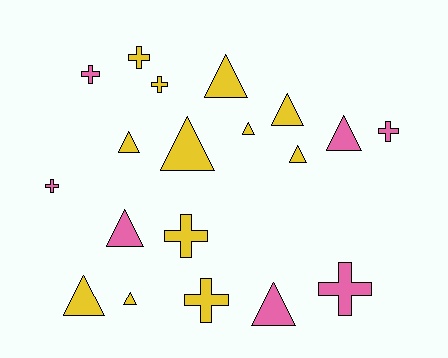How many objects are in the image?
There are 19 objects.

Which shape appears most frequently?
Triangle, with 11 objects.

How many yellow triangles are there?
There are 8 yellow triangles.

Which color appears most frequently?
Yellow, with 12 objects.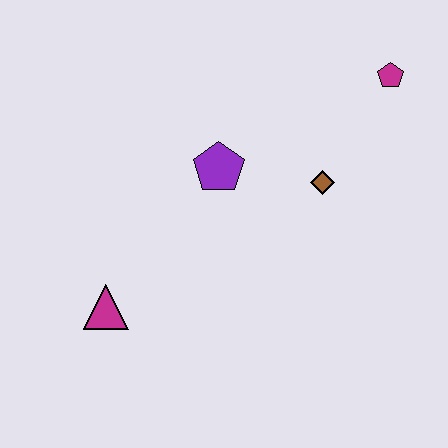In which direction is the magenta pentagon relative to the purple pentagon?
The magenta pentagon is to the right of the purple pentagon.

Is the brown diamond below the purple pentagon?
Yes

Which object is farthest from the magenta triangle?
The magenta pentagon is farthest from the magenta triangle.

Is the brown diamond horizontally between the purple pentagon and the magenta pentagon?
Yes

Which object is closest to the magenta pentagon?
The brown diamond is closest to the magenta pentagon.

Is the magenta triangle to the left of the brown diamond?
Yes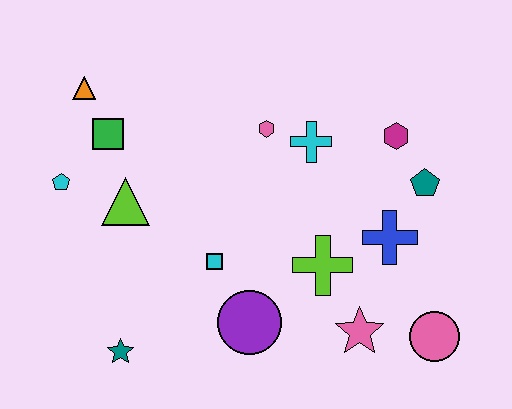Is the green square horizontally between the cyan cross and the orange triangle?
Yes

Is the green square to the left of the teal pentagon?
Yes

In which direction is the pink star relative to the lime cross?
The pink star is below the lime cross.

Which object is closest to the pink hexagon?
The cyan cross is closest to the pink hexagon.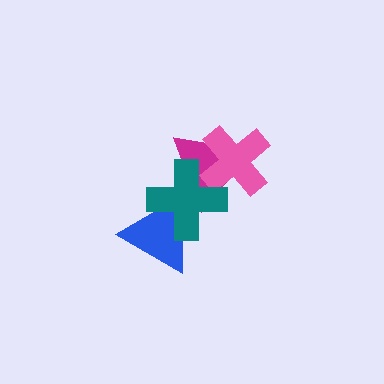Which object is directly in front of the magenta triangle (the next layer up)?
The pink cross is directly in front of the magenta triangle.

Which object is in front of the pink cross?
The teal cross is in front of the pink cross.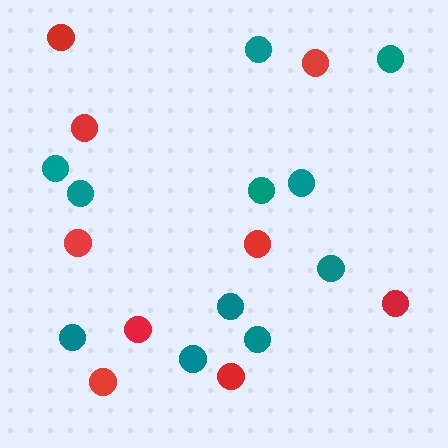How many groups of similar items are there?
There are 2 groups: one group of teal circles (11) and one group of red circles (9).